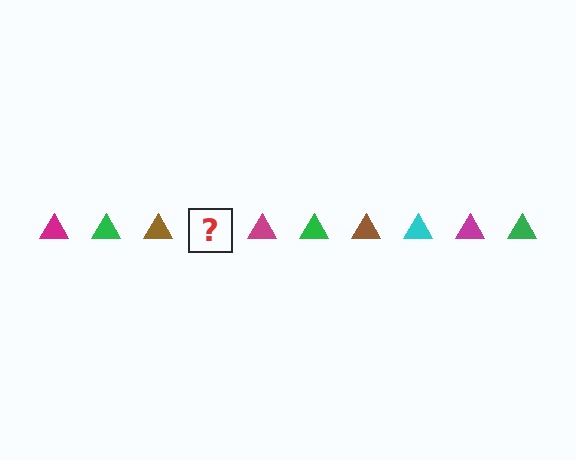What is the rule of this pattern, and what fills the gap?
The rule is that the pattern cycles through magenta, green, brown, cyan triangles. The gap should be filled with a cyan triangle.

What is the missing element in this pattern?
The missing element is a cyan triangle.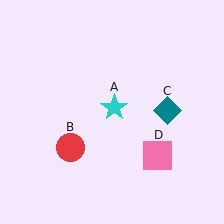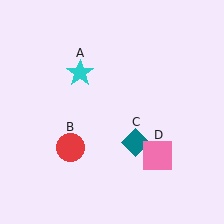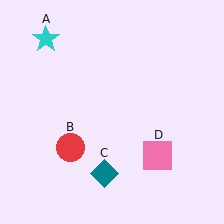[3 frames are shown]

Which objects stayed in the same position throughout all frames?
Red circle (object B) and pink square (object D) remained stationary.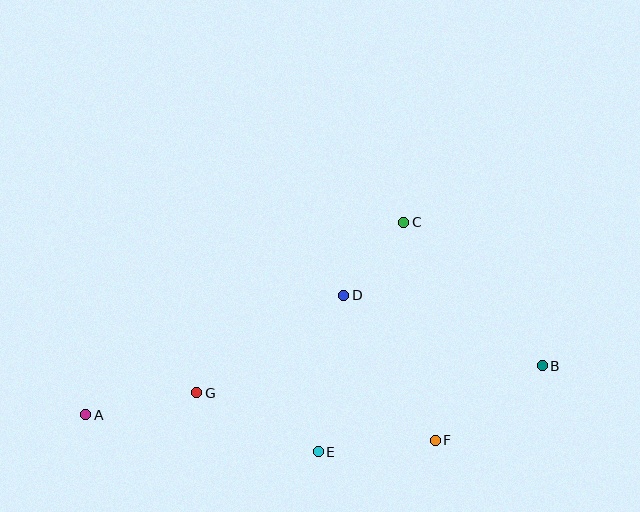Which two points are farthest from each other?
Points A and B are farthest from each other.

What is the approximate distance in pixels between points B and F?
The distance between B and F is approximately 131 pixels.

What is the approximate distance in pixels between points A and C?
The distance between A and C is approximately 372 pixels.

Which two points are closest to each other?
Points C and D are closest to each other.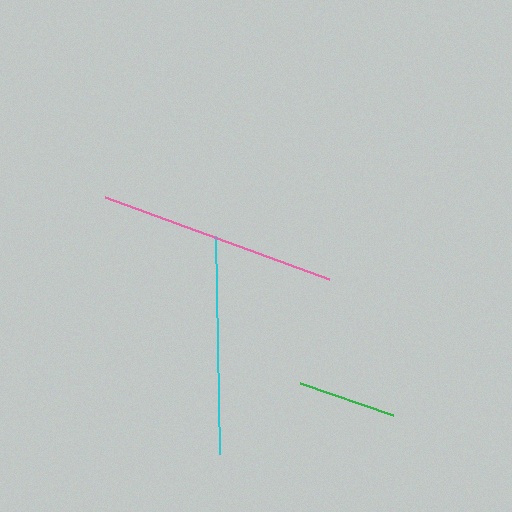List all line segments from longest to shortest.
From longest to shortest: pink, cyan, green.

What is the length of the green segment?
The green segment is approximately 98 pixels long.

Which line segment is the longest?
The pink line is the longest at approximately 239 pixels.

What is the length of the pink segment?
The pink segment is approximately 239 pixels long.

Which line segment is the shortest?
The green line is the shortest at approximately 98 pixels.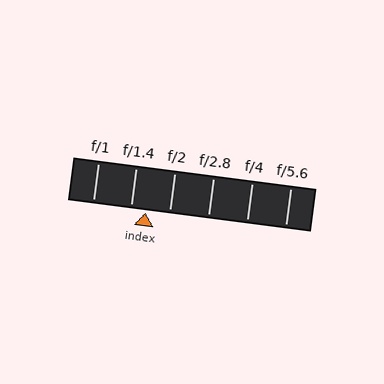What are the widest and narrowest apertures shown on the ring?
The widest aperture shown is f/1 and the narrowest is f/5.6.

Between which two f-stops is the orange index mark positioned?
The index mark is between f/1.4 and f/2.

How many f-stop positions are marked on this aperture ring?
There are 6 f-stop positions marked.